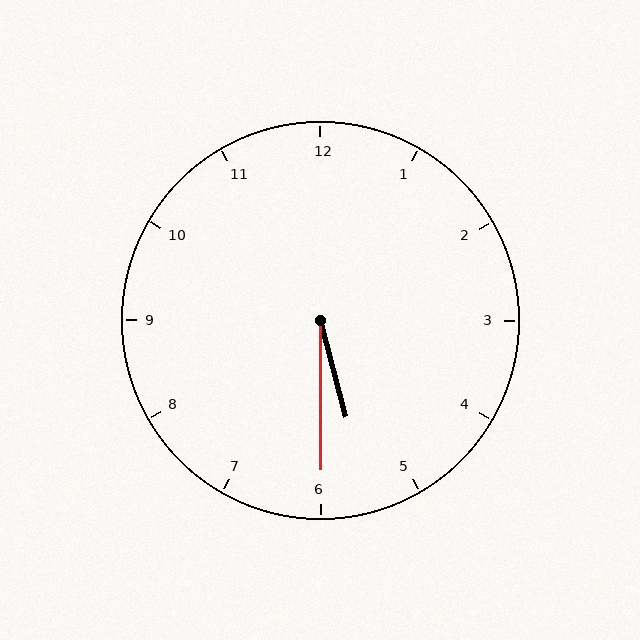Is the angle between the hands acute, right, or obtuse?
It is acute.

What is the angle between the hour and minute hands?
Approximately 15 degrees.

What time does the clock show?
5:30.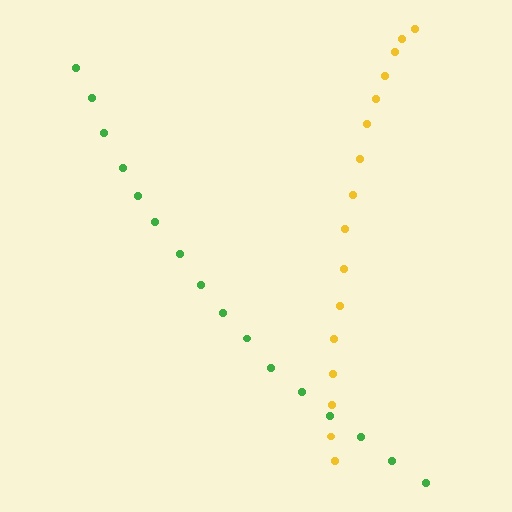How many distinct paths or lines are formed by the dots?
There are 2 distinct paths.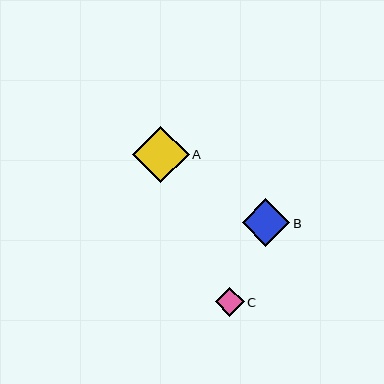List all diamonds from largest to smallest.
From largest to smallest: A, B, C.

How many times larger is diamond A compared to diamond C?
Diamond A is approximately 2.0 times the size of diamond C.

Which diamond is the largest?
Diamond A is the largest with a size of approximately 56 pixels.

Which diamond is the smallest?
Diamond C is the smallest with a size of approximately 29 pixels.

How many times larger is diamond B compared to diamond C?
Diamond B is approximately 1.7 times the size of diamond C.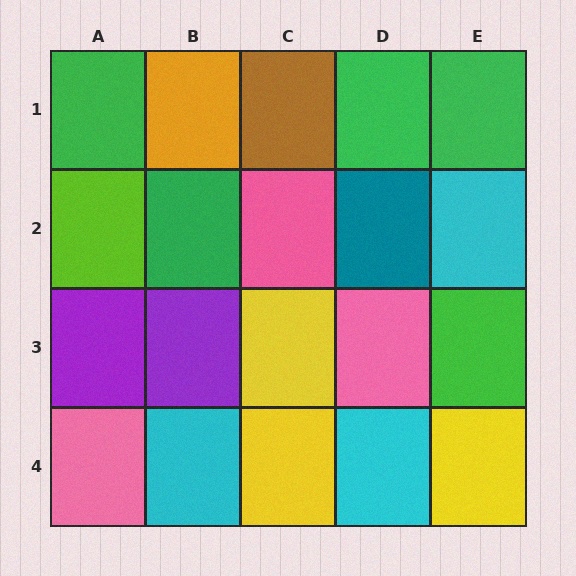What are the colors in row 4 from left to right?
Pink, cyan, yellow, cyan, yellow.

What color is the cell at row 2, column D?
Teal.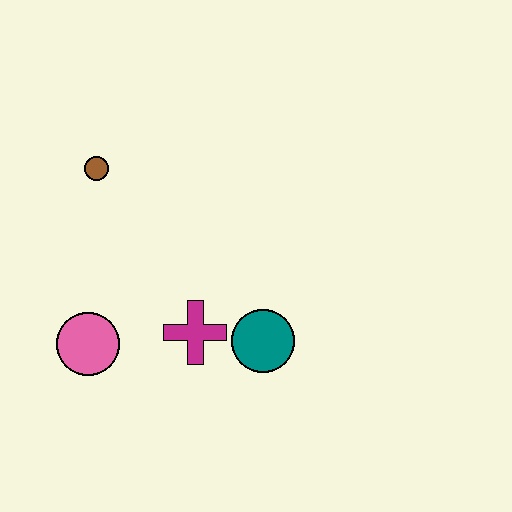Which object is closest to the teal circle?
The magenta cross is closest to the teal circle.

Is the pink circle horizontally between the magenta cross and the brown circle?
No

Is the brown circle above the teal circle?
Yes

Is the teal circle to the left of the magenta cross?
No